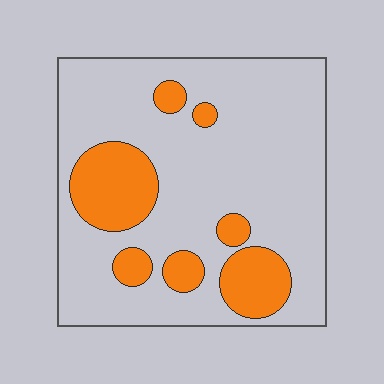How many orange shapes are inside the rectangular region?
7.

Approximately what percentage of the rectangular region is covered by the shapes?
Approximately 20%.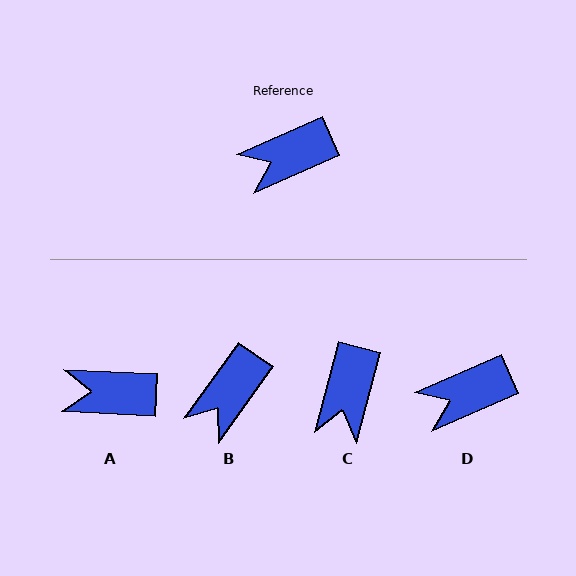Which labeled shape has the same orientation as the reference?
D.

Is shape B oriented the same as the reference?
No, it is off by about 30 degrees.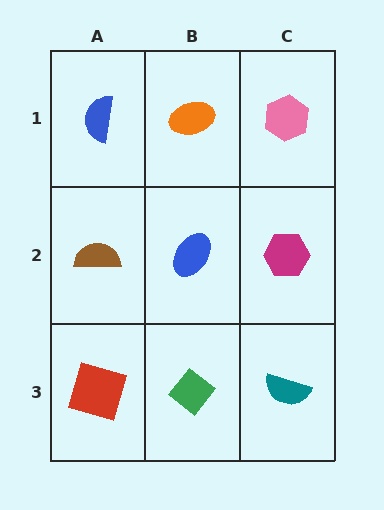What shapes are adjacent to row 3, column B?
A blue ellipse (row 2, column B), a red square (row 3, column A), a teal semicircle (row 3, column C).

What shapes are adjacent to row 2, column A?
A blue semicircle (row 1, column A), a red square (row 3, column A), a blue ellipse (row 2, column B).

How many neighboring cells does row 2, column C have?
3.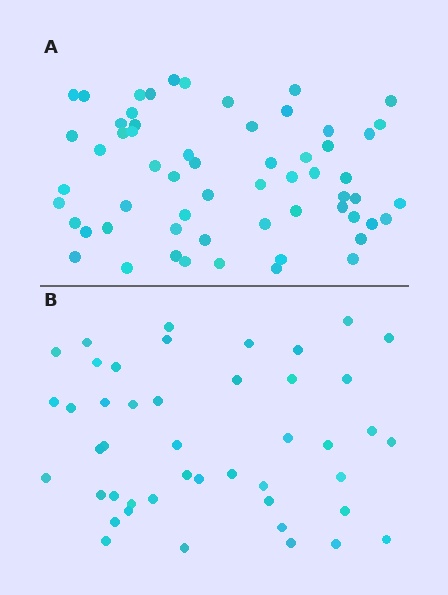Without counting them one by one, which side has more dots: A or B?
Region A (the top region) has more dots.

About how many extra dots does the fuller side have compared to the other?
Region A has approximately 15 more dots than region B.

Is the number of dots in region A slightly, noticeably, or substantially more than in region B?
Region A has noticeably more, but not dramatically so. The ratio is roughly 1.3 to 1.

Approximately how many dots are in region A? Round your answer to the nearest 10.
About 60 dots.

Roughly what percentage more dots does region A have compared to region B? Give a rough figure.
About 35% more.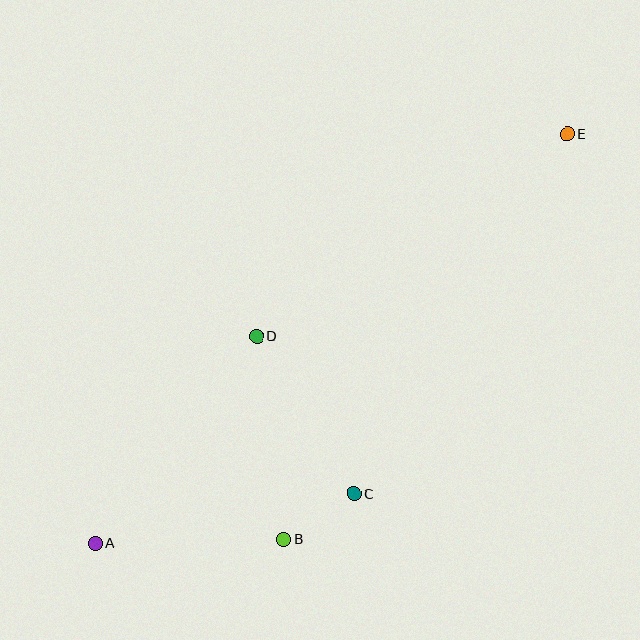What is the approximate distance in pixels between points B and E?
The distance between B and E is approximately 495 pixels.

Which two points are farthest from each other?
Points A and E are farthest from each other.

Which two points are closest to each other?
Points B and C are closest to each other.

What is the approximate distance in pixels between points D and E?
The distance between D and E is approximately 371 pixels.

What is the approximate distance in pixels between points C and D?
The distance between C and D is approximately 185 pixels.